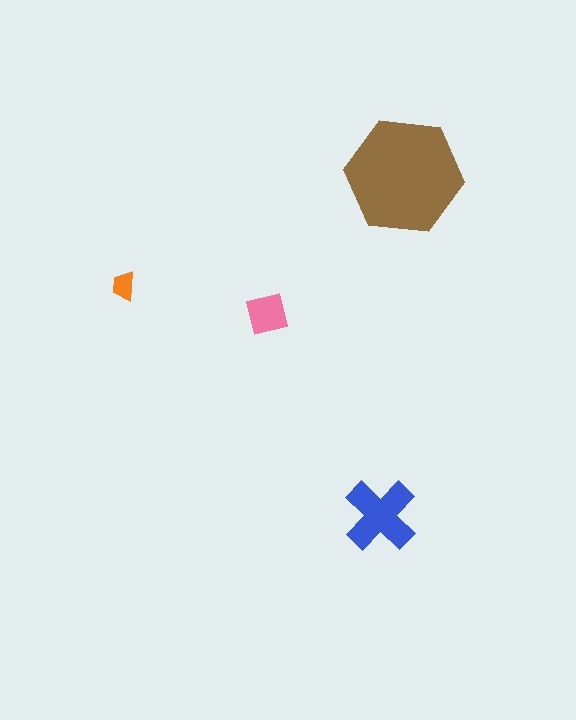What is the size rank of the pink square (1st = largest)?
3rd.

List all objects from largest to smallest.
The brown hexagon, the blue cross, the pink square, the orange trapezoid.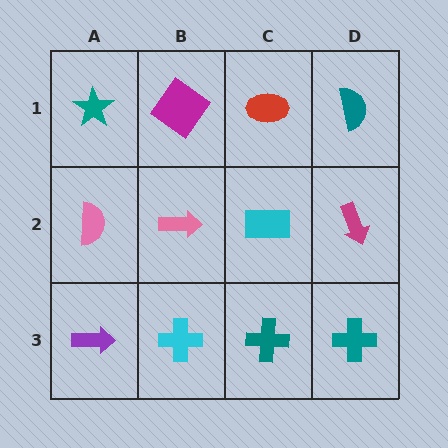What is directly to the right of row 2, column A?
A pink arrow.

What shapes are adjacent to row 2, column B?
A magenta diamond (row 1, column B), a cyan cross (row 3, column B), a pink semicircle (row 2, column A), a cyan rectangle (row 2, column C).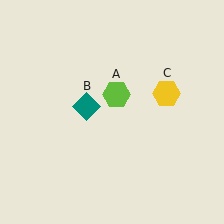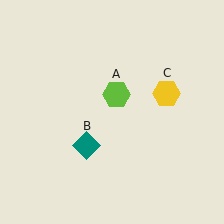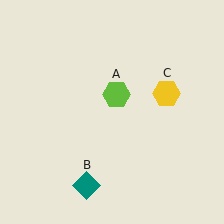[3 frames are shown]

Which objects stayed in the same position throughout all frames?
Lime hexagon (object A) and yellow hexagon (object C) remained stationary.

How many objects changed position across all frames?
1 object changed position: teal diamond (object B).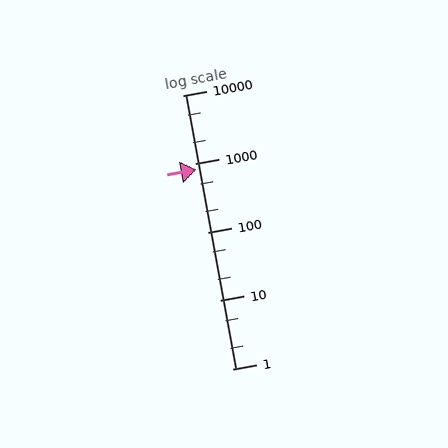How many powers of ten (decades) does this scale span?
The scale spans 4 decades, from 1 to 10000.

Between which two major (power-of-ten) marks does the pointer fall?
The pointer is between 100 and 1000.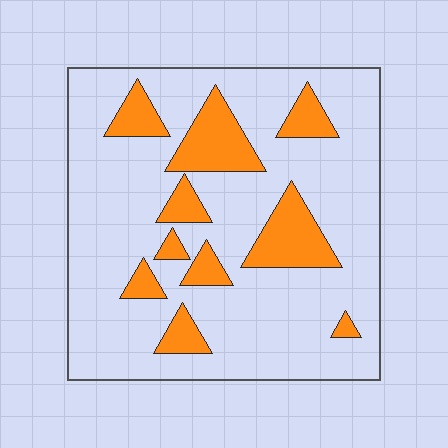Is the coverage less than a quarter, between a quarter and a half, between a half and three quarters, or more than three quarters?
Less than a quarter.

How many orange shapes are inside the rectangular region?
10.